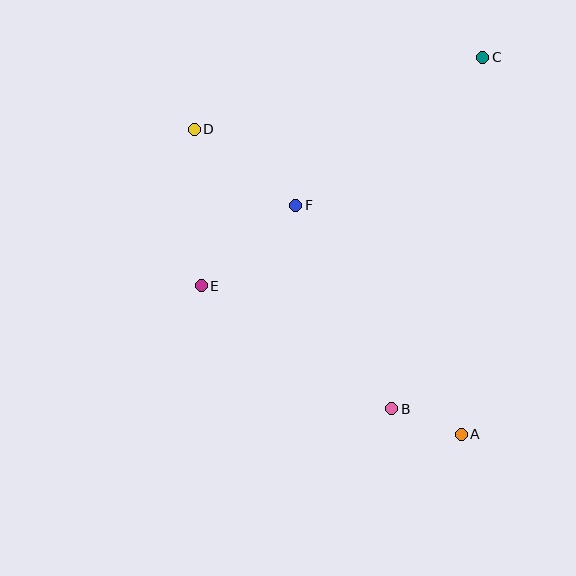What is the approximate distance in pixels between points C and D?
The distance between C and D is approximately 298 pixels.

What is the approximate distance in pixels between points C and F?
The distance between C and F is approximately 239 pixels.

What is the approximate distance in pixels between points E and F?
The distance between E and F is approximately 124 pixels.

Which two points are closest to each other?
Points A and B are closest to each other.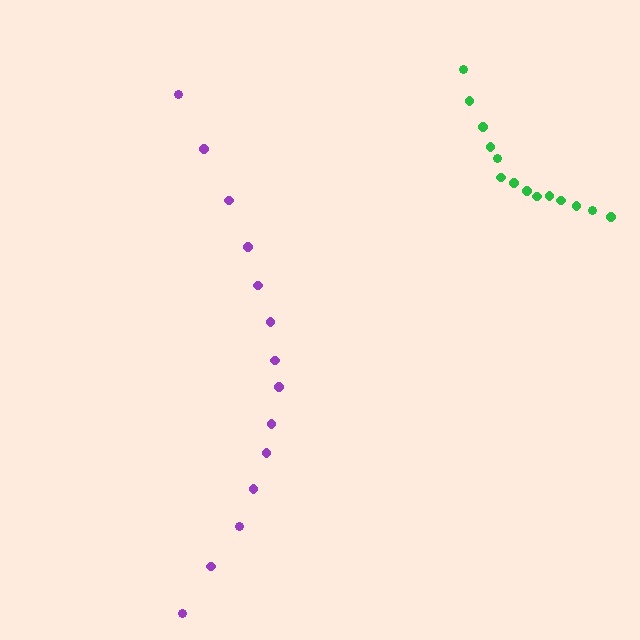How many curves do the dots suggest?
There are 2 distinct paths.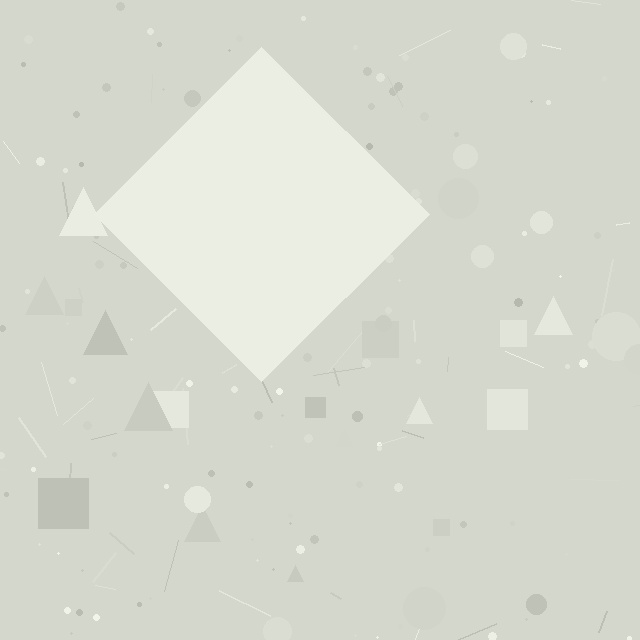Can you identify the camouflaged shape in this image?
The camouflaged shape is a diamond.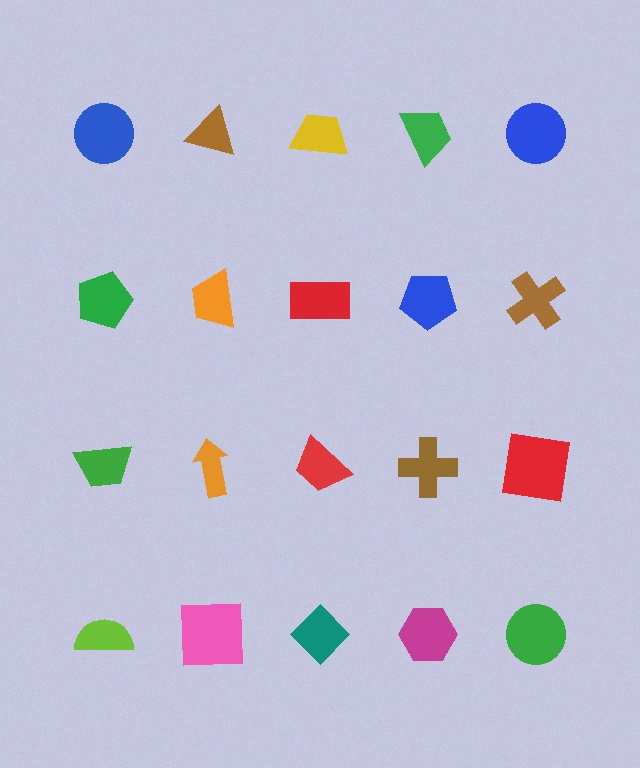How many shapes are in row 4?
5 shapes.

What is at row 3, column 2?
An orange arrow.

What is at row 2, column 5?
A brown cross.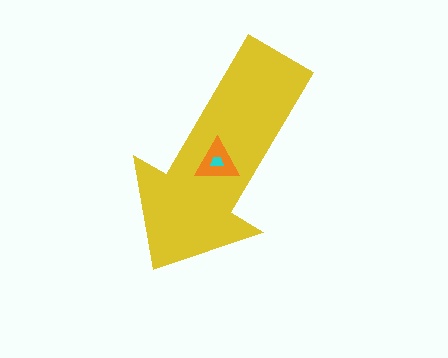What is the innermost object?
The cyan trapezoid.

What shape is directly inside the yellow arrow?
The orange triangle.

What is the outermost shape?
The yellow arrow.